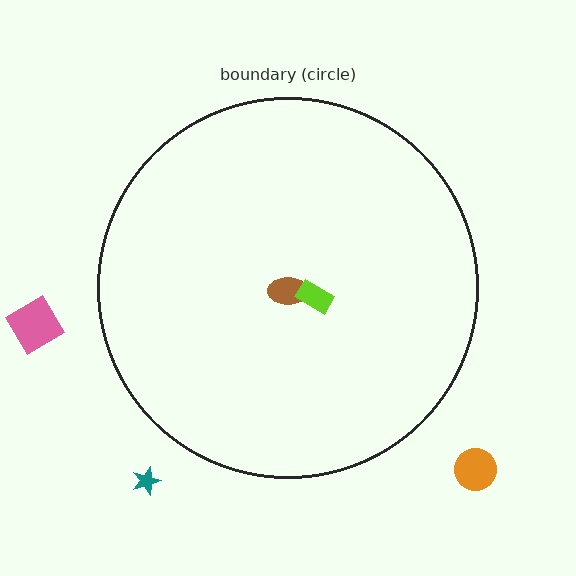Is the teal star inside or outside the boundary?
Outside.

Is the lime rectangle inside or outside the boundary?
Inside.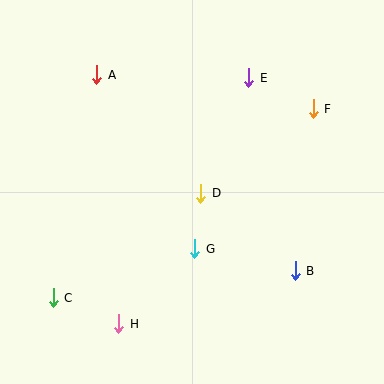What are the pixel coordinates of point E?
Point E is at (249, 78).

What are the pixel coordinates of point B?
Point B is at (295, 271).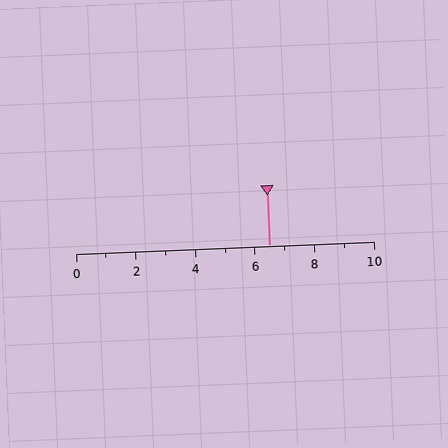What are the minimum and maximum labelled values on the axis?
The axis runs from 0 to 10.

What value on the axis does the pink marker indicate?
The marker indicates approximately 6.5.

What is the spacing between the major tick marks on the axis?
The major ticks are spaced 2 apart.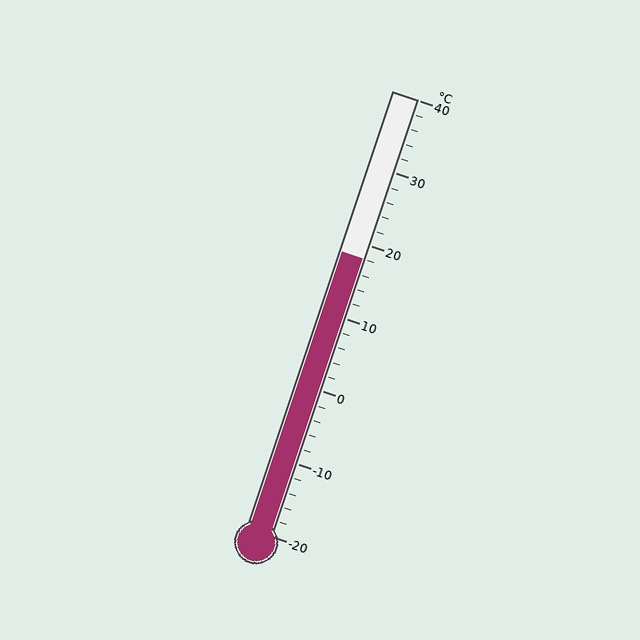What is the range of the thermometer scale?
The thermometer scale ranges from -20°C to 40°C.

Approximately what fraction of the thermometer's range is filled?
The thermometer is filled to approximately 65% of its range.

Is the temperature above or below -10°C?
The temperature is above -10°C.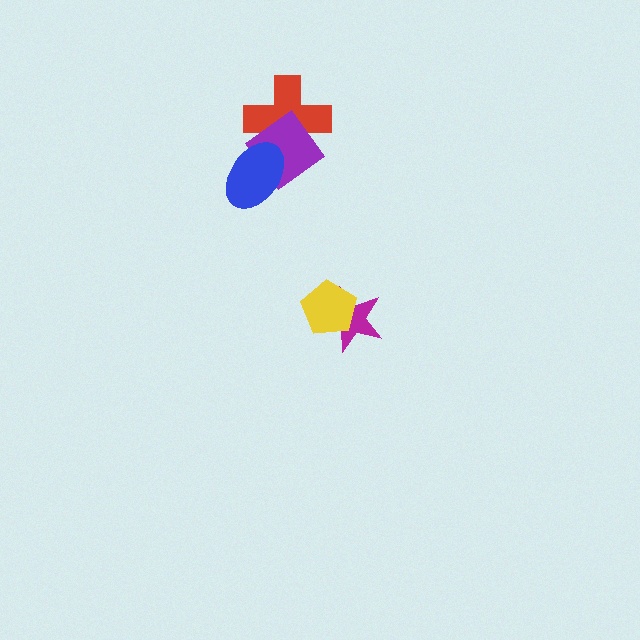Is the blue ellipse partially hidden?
No, no other shape covers it.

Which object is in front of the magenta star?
The yellow pentagon is in front of the magenta star.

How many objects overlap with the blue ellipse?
2 objects overlap with the blue ellipse.